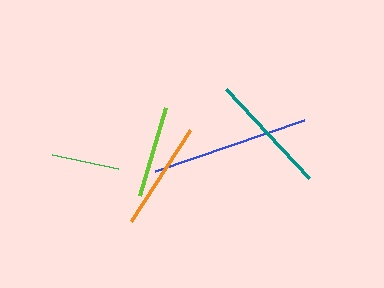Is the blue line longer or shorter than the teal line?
The blue line is longer than the teal line.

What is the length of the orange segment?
The orange segment is approximately 109 pixels long.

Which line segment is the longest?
The blue line is the longest at approximately 158 pixels.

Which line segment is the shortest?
The green line is the shortest at approximately 67 pixels.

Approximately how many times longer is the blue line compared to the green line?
The blue line is approximately 2.3 times the length of the green line.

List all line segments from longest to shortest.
From longest to shortest: blue, teal, orange, lime, green.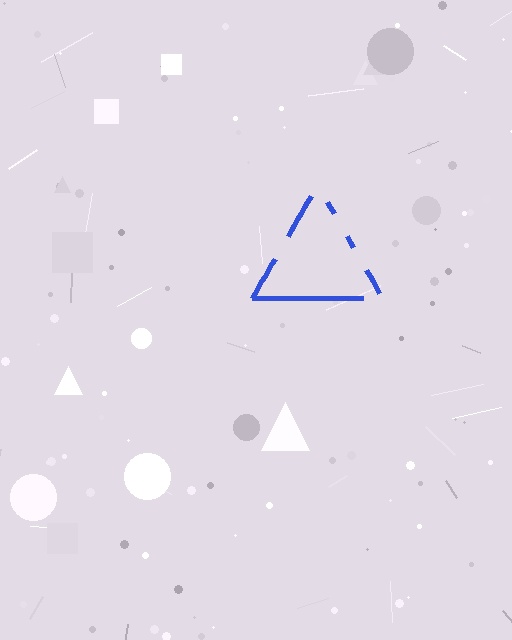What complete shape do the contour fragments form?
The contour fragments form a triangle.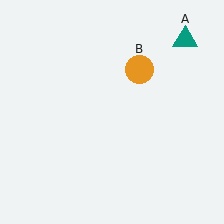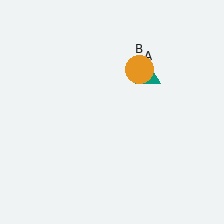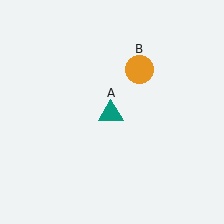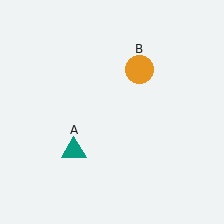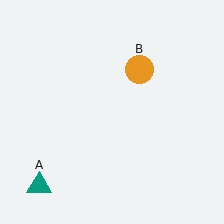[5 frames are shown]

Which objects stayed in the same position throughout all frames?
Orange circle (object B) remained stationary.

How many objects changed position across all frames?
1 object changed position: teal triangle (object A).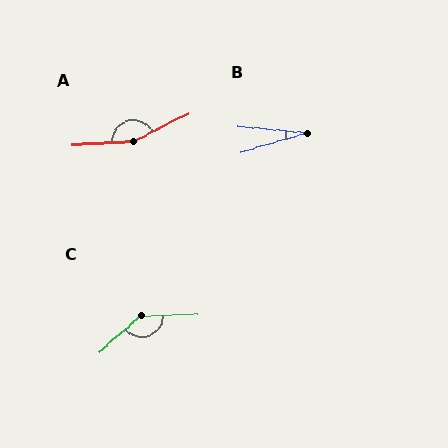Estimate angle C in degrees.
Approximately 140 degrees.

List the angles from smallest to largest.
B (22°), C (140°), A (156°).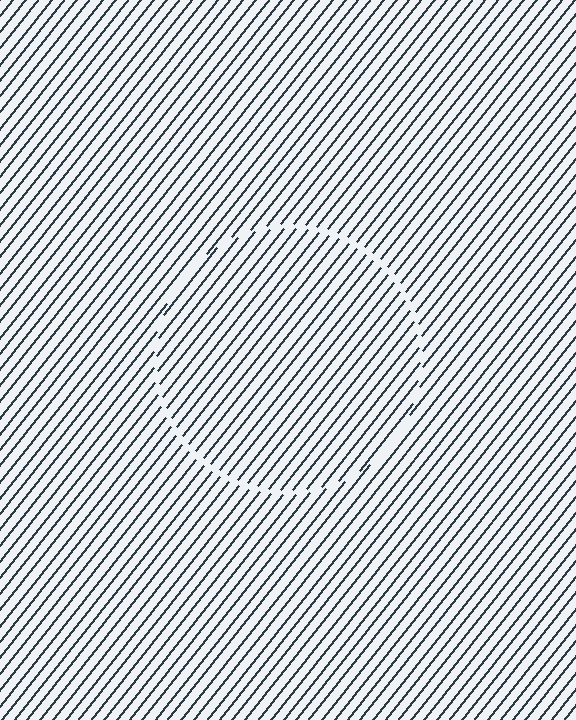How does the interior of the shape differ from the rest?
The interior of the shape contains the same grating, shifted by half a period — the contour is defined by the phase discontinuity where line-ends from the inner and outer gratings abut.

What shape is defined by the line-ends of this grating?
An illusory circle. The interior of the shape contains the same grating, shifted by half a period — the contour is defined by the phase discontinuity where line-ends from the inner and outer gratings abut.